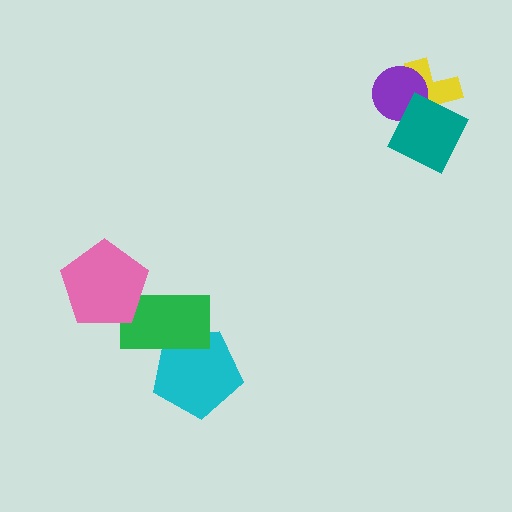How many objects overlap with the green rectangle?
2 objects overlap with the green rectangle.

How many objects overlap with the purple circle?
2 objects overlap with the purple circle.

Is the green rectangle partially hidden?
Yes, it is partially covered by another shape.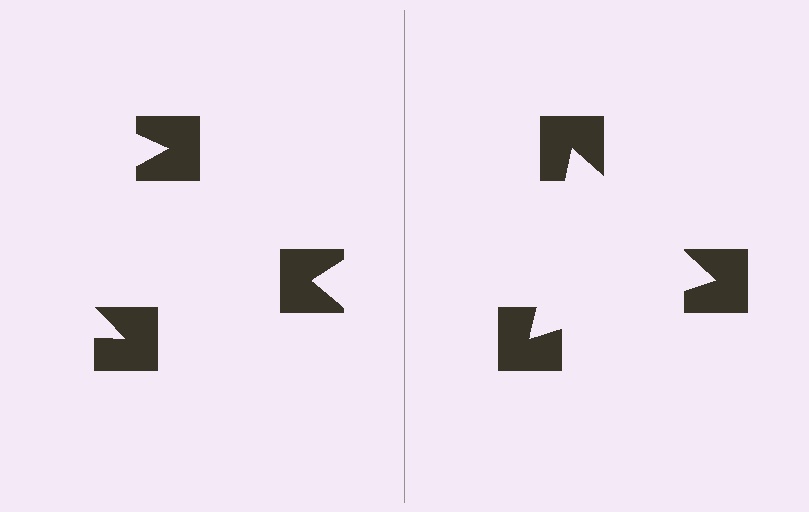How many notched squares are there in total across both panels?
6 — 3 on each side.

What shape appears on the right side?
An illusory triangle.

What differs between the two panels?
The notched squares are positioned identically on both sides; only the wedge orientations differ. On the right they align to a triangle; on the left they are misaligned.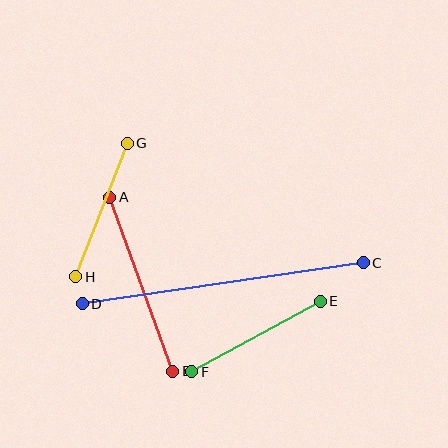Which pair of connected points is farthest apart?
Points C and D are farthest apart.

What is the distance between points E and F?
The distance is approximately 147 pixels.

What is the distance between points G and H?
The distance is approximately 143 pixels.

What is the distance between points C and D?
The distance is approximately 284 pixels.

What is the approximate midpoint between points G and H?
The midpoint is at approximately (102, 210) pixels.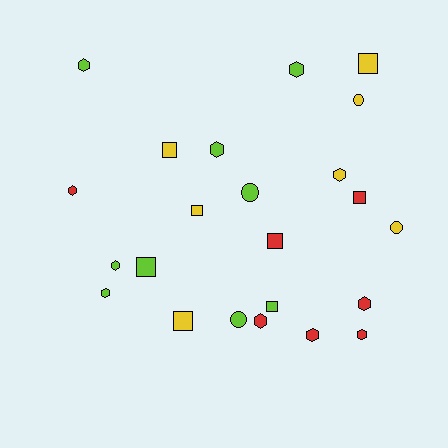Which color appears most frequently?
Lime, with 9 objects.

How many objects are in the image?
There are 23 objects.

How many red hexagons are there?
There are 5 red hexagons.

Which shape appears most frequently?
Hexagon, with 11 objects.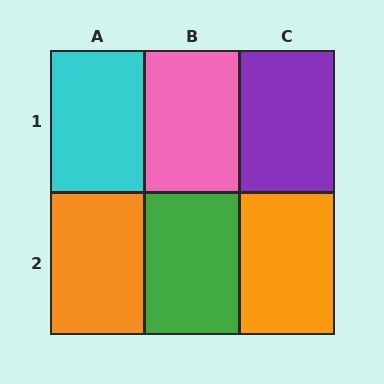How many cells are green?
1 cell is green.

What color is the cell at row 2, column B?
Green.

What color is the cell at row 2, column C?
Orange.